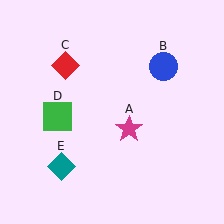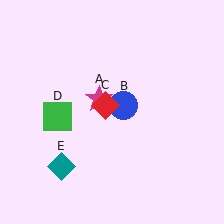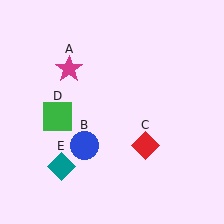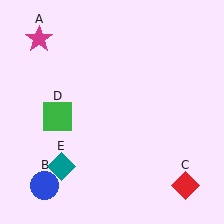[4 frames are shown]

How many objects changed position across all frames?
3 objects changed position: magenta star (object A), blue circle (object B), red diamond (object C).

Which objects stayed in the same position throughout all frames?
Green square (object D) and teal diamond (object E) remained stationary.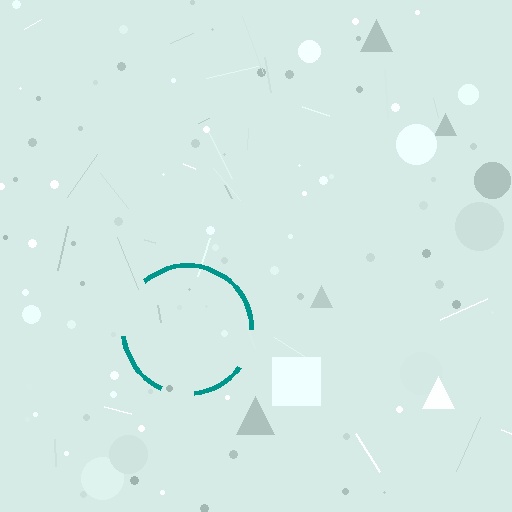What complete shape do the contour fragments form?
The contour fragments form a circle.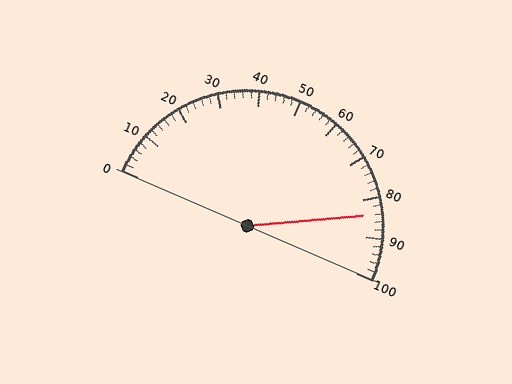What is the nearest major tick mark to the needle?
The nearest major tick mark is 80.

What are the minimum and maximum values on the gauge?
The gauge ranges from 0 to 100.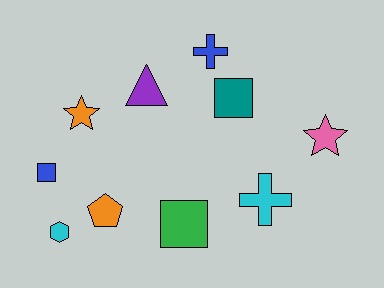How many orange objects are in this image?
There are 2 orange objects.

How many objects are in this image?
There are 10 objects.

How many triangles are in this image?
There is 1 triangle.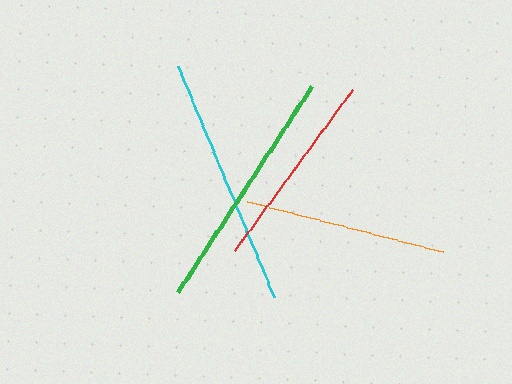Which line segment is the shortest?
The red line is the shortest at approximately 200 pixels.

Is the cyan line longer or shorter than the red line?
The cyan line is longer than the red line.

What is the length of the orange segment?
The orange segment is approximately 203 pixels long.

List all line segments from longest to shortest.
From longest to shortest: cyan, green, orange, red.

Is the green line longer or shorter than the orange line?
The green line is longer than the orange line.